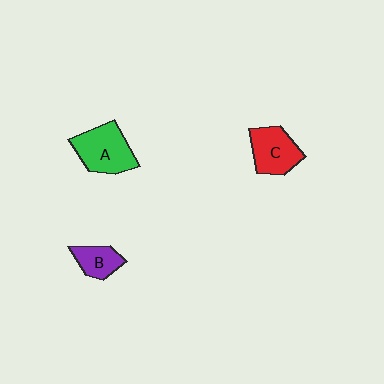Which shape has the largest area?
Shape A (green).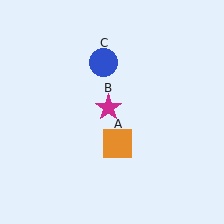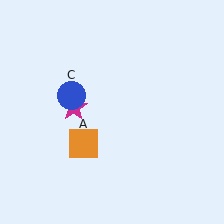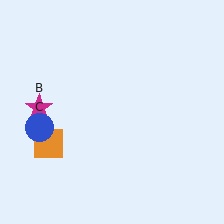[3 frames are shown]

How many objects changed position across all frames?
3 objects changed position: orange square (object A), magenta star (object B), blue circle (object C).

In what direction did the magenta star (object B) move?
The magenta star (object B) moved left.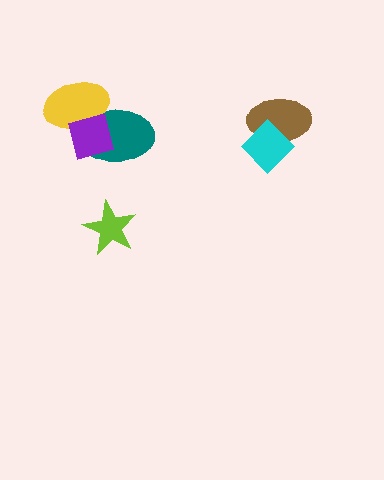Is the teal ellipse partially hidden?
Yes, it is partially covered by another shape.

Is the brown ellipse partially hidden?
Yes, it is partially covered by another shape.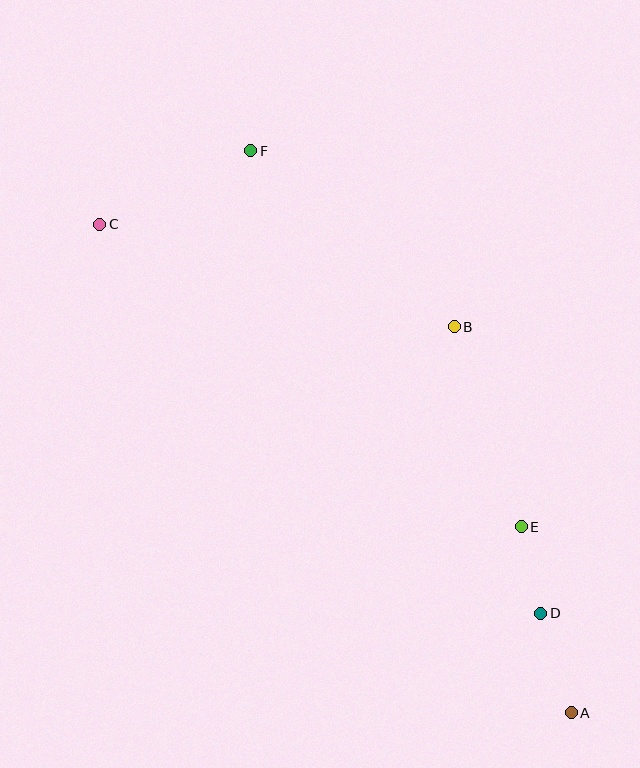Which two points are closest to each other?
Points D and E are closest to each other.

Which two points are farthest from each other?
Points A and C are farthest from each other.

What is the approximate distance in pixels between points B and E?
The distance between B and E is approximately 211 pixels.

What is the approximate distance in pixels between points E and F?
The distance between E and F is approximately 463 pixels.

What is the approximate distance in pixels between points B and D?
The distance between B and D is approximately 299 pixels.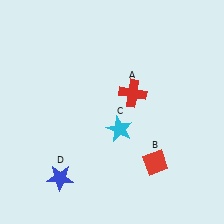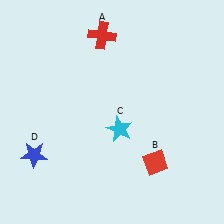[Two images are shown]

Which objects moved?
The objects that moved are: the red cross (A), the blue star (D).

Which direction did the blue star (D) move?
The blue star (D) moved left.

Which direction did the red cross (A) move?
The red cross (A) moved up.